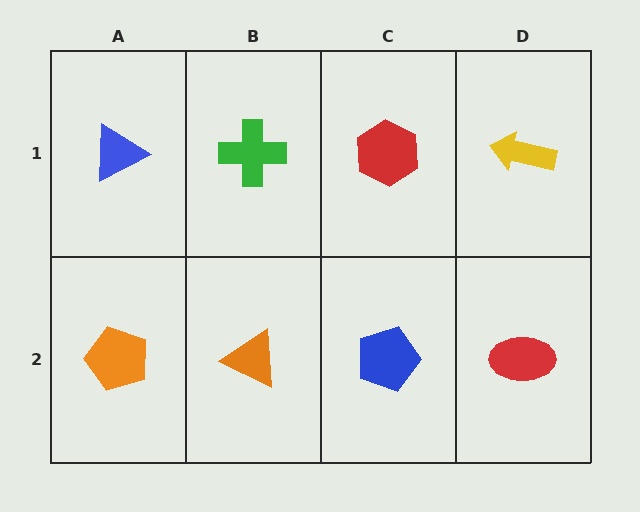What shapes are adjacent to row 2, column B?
A green cross (row 1, column B), an orange pentagon (row 2, column A), a blue pentagon (row 2, column C).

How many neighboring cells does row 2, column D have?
2.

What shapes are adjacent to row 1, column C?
A blue pentagon (row 2, column C), a green cross (row 1, column B), a yellow arrow (row 1, column D).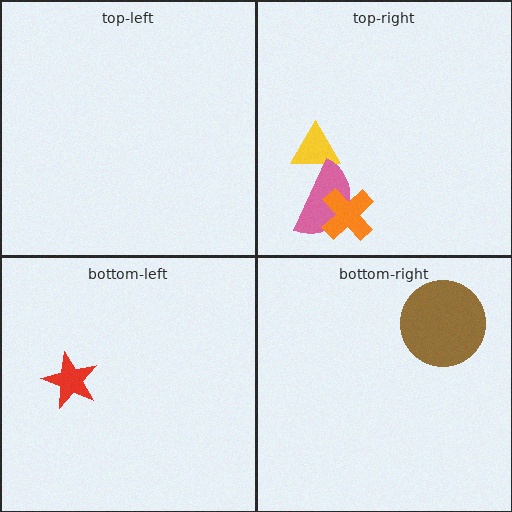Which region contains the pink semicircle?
The top-right region.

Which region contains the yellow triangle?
The top-right region.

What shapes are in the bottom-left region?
The red star.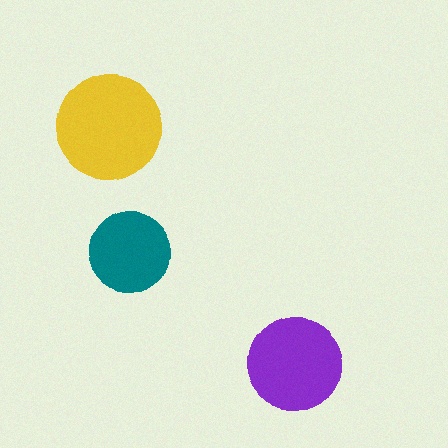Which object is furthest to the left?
The yellow circle is leftmost.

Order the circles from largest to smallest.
the yellow one, the purple one, the teal one.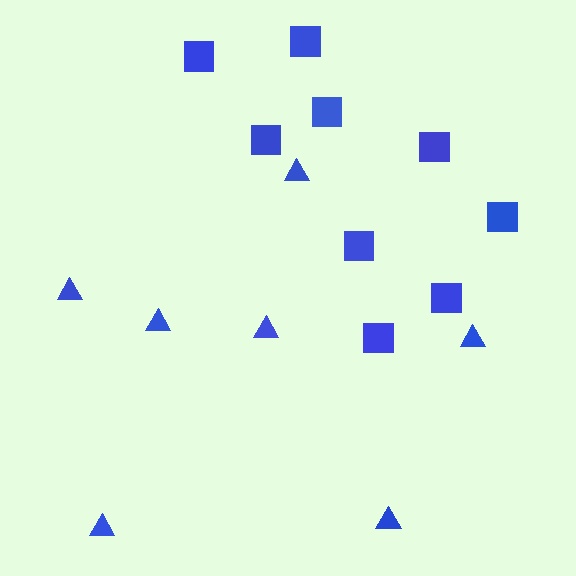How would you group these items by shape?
There are 2 groups: one group of squares (9) and one group of triangles (7).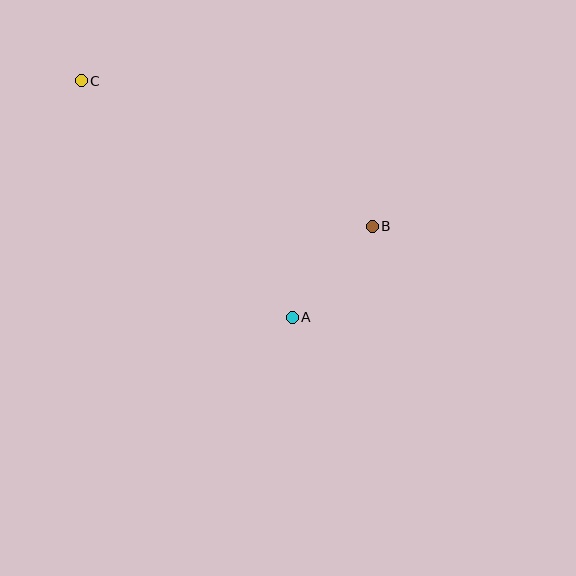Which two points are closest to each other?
Points A and B are closest to each other.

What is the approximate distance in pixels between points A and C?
The distance between A and C is approximately 317 pixels.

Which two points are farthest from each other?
Points B and C are farthest from each other.